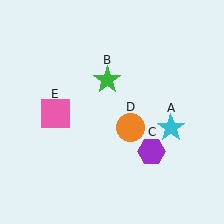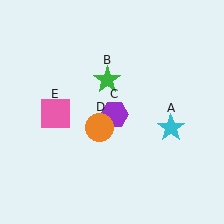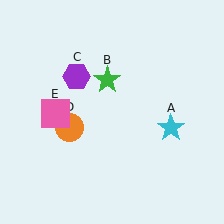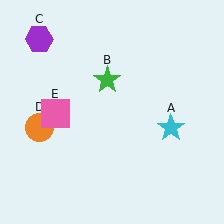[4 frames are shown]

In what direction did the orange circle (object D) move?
The orange circle (object D) moved left.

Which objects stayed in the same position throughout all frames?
Cyan star (object A) and green star (object B) and pink square (object E) remained stationary.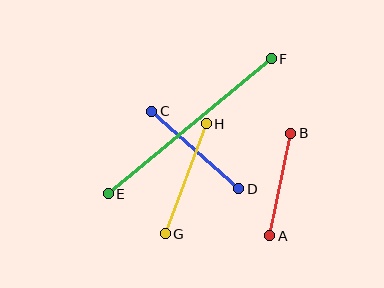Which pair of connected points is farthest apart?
Points E and F are farthest apart.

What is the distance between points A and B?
The distance is approximately 104 pixels.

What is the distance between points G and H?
The distance is approximately 117 pixels.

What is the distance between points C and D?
The distance is approximately 117 pixels.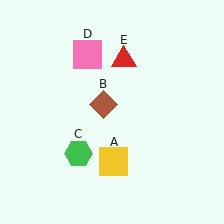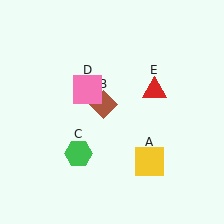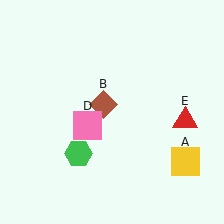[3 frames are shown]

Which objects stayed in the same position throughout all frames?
Brown diamond (object B) and green hexagon (object C) remained stationary.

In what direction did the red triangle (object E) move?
The red triangle (object E) moved down and to the right.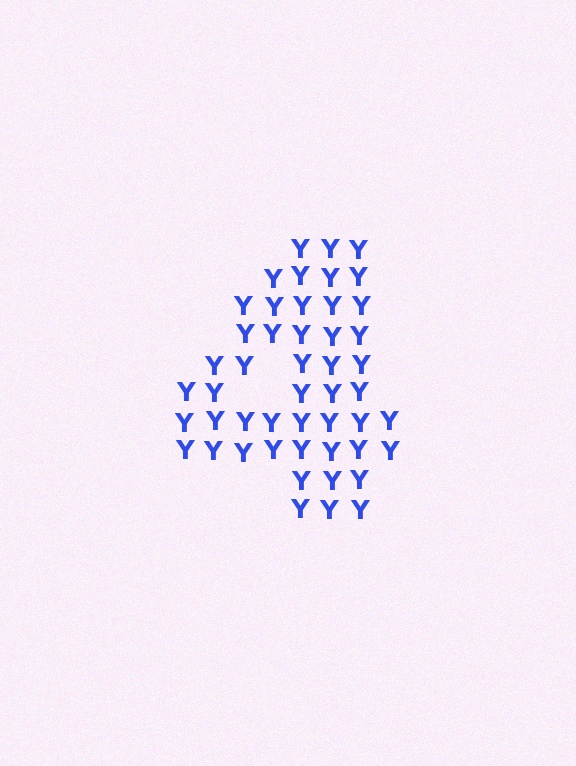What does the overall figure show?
The overall figure shows the digit 4.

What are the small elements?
The small elements are letter Y's.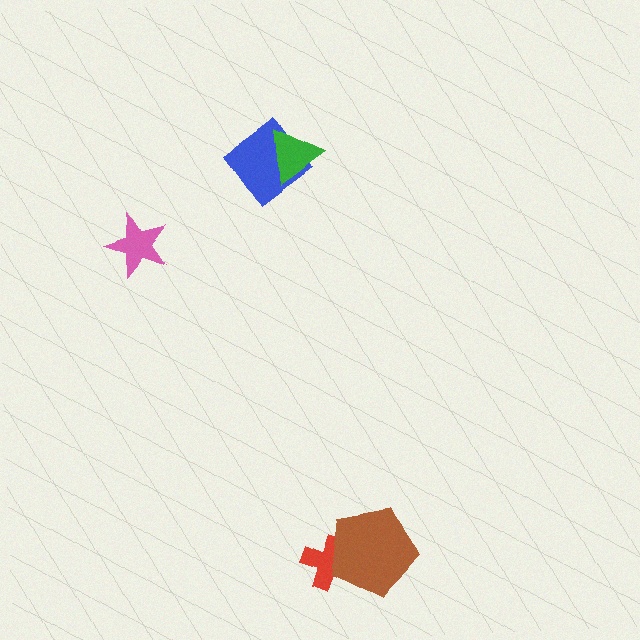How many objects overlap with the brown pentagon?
1 object overlaps with the brown pentagon.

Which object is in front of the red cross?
The brown pentagon is in front of the red cross.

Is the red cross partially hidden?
Yes, it is partially covered by another shape.